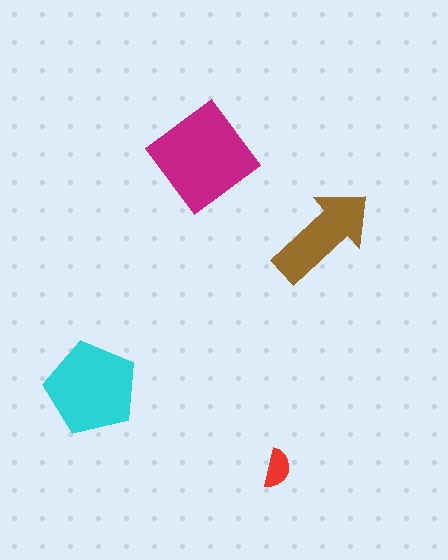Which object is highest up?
The magenta diamond is topmost.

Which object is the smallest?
The red semicircle.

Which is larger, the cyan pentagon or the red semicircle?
The cyan pentagon.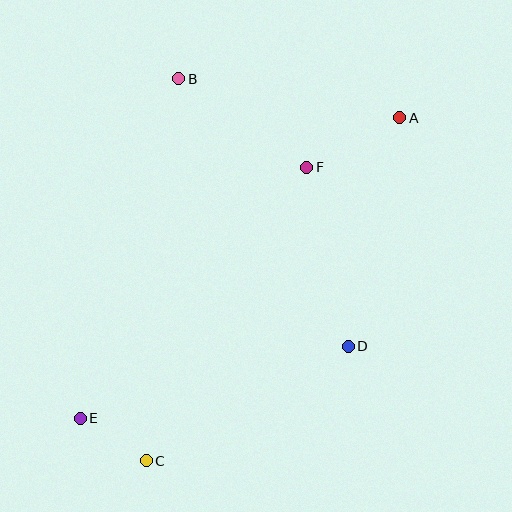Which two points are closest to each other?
Points C and E are closest to each other.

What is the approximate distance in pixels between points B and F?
The distance between B and F is approximately 156 pixels.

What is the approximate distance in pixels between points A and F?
The distance between A and F is approximately 105 pixels.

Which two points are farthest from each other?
Points A and E are farthest from each other.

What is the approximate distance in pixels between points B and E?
The distance between B and E is approximately 354 pixels.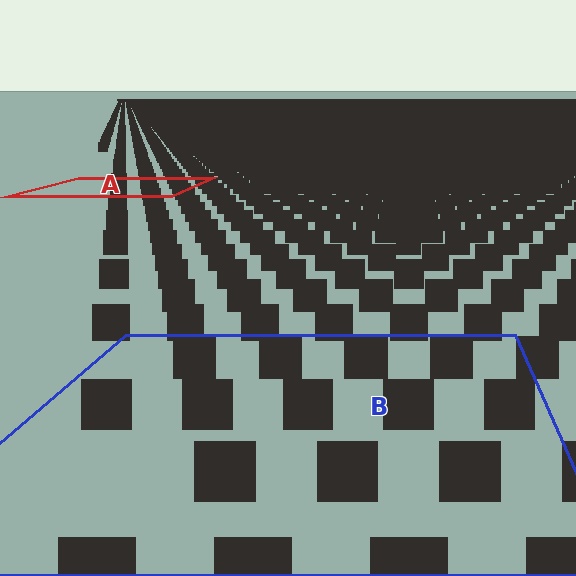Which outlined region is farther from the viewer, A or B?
Region A is farther from the viewer — the texture elements inside it appear smaller and more densely packed.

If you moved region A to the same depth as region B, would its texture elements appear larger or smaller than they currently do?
They would appear larger. At a closer depth, the same texture elements are projected at a bigger on-screen size.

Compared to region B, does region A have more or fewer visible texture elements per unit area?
Region A has more texture elements per unit area — they are packed more densely because it is farther away.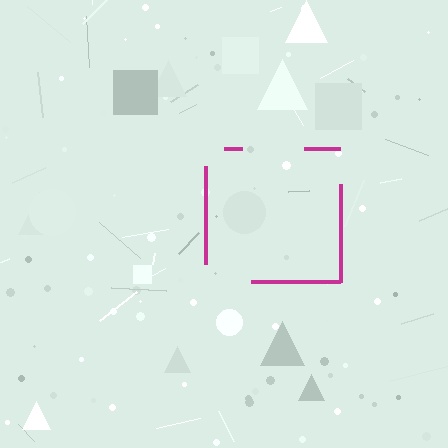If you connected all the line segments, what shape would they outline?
They would outline a square.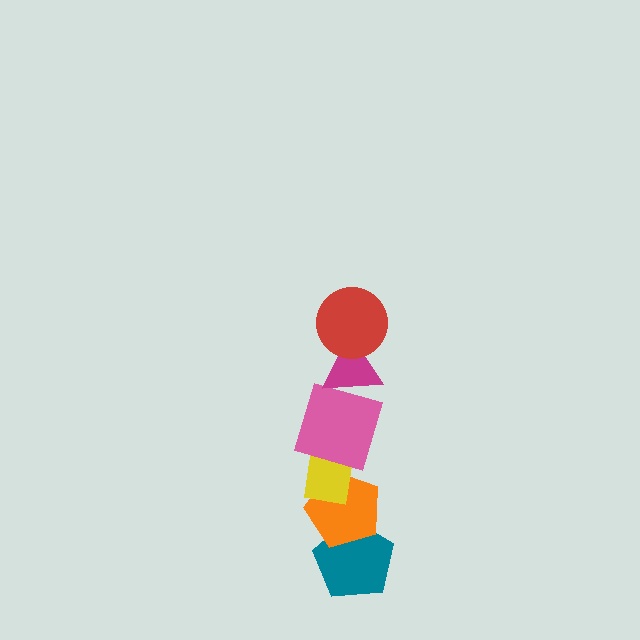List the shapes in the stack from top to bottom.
From top to bottom: the red circle, the magenta triangle, the pink square, the yellow rectangle, the orange pentagon, the teal pentagon.